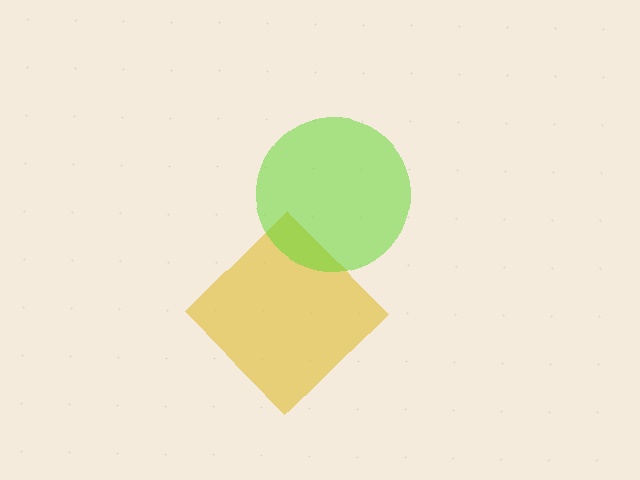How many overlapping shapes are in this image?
There are 2 overlapping shapes in the image.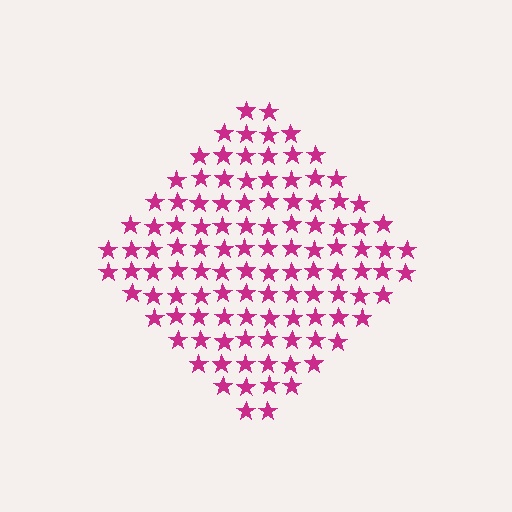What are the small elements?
The small elements are stars.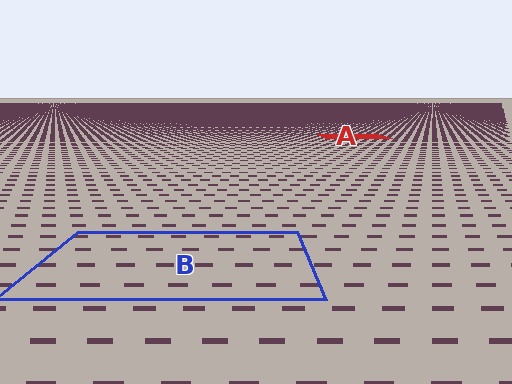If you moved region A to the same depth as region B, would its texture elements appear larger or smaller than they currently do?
They would appear larger. At a closer depth, the same texture elements are projected at a bigger on-screen size.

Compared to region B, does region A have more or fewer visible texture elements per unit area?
Region A has more texture elements per unit area — they are packed more densely because it is farther away.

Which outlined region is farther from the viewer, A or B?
Region A is farther from the viewer — the texture elements inside it appear smaller and more densely packed.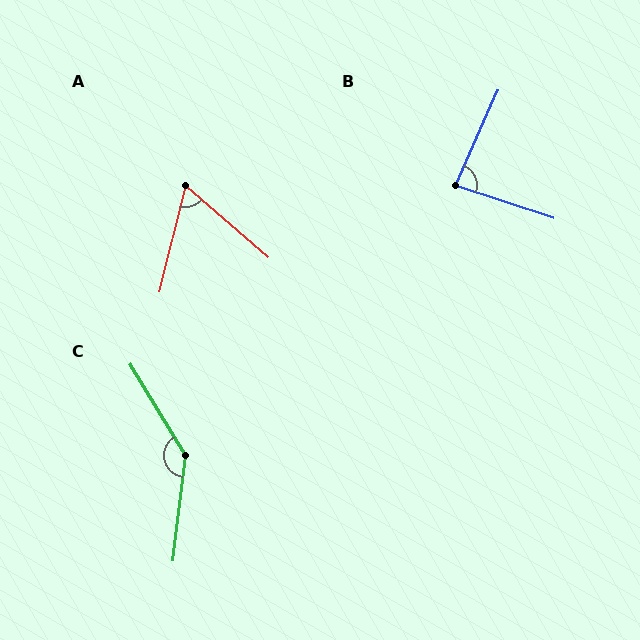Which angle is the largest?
C, at approximately 142 degrees.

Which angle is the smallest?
A, at approximately 63 degrees.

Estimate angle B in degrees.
Approximately 85 degrees.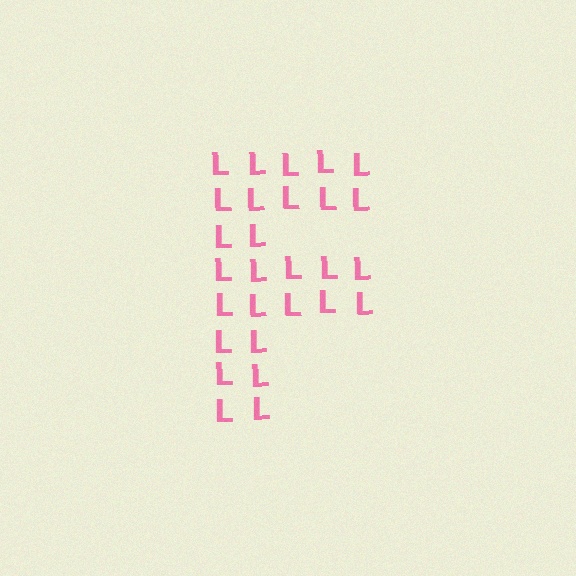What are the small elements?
The small elements are letter L's.